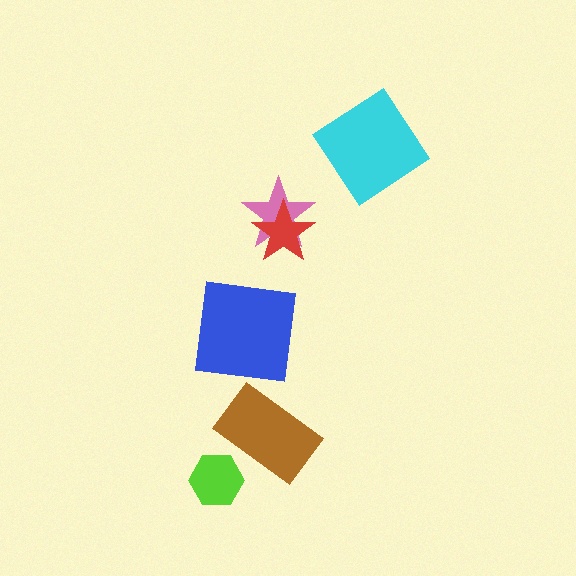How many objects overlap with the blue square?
0 objects overlap with the blue square.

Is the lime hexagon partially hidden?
No, no other shape covers it.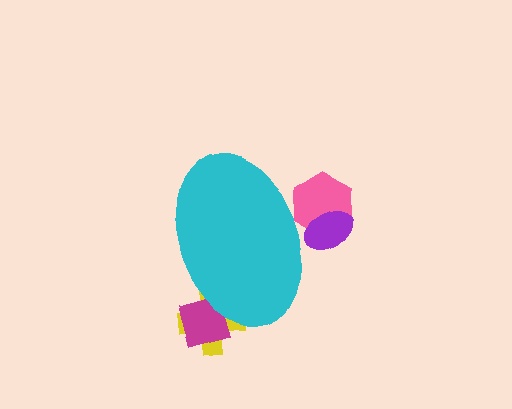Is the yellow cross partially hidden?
Yes, the yellow cross is partially hidden behind the cyan ellipse.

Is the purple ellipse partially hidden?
Yes, the purple ellipse is partially hidden behind the cyan ellipse.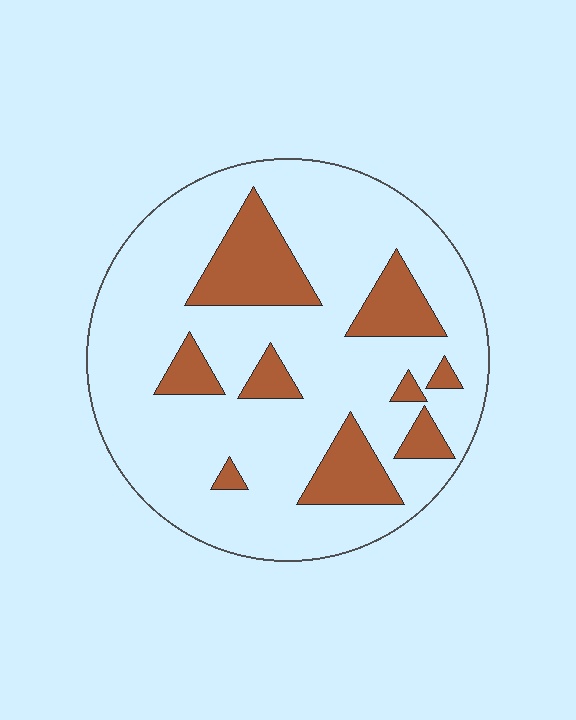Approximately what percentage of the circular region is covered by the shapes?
Approximately 20%.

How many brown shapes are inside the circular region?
9.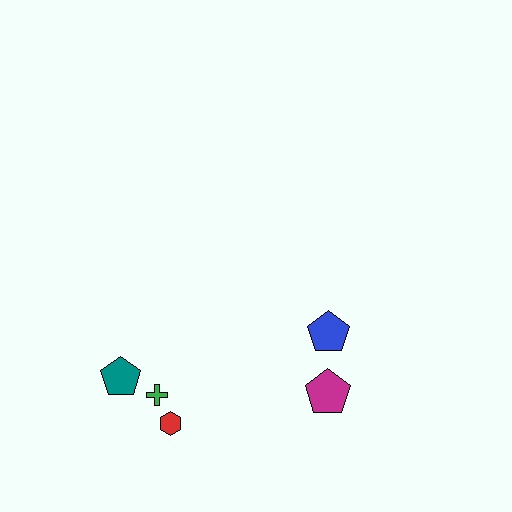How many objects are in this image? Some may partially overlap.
There are 5 objects.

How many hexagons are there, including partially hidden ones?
There is 1 hexagon.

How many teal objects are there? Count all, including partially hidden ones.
There is 1 teal object.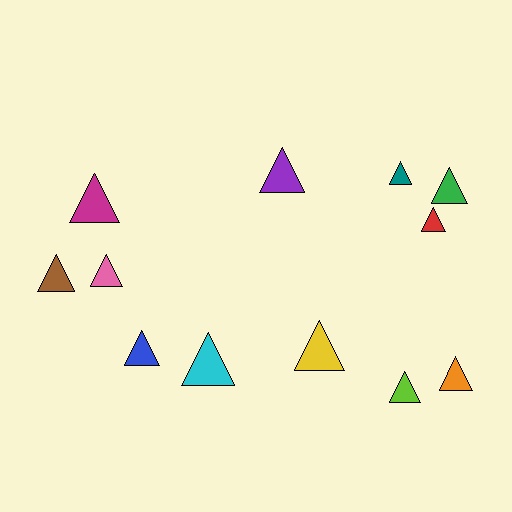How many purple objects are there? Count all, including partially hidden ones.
There is 1 purple object.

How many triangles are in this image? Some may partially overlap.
There are 12 triangles.